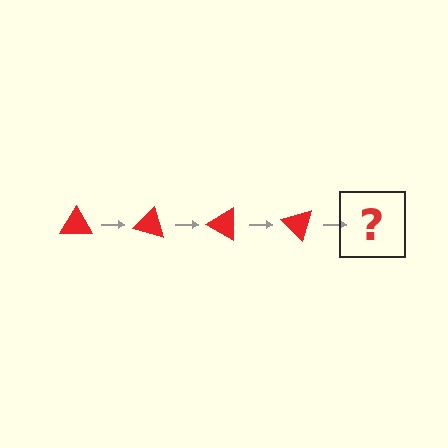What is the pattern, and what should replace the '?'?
The pattern is that the triangle rotates 15 degrees each step. The '?' should be a red triangle rotated 60 degrees.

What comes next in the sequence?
The next element should be a red triangle rotated 60 degrees.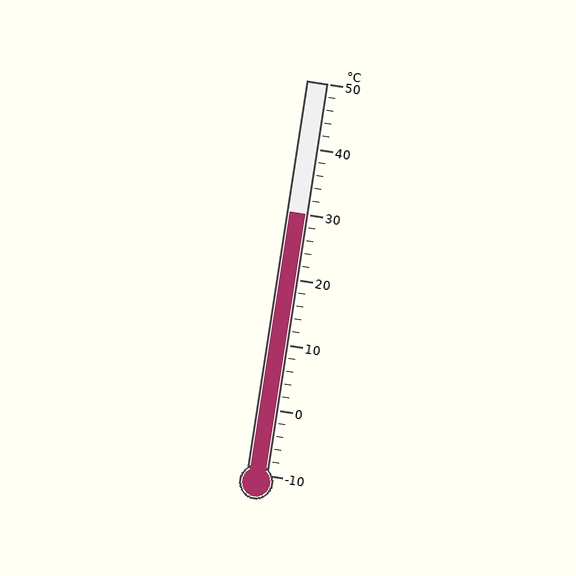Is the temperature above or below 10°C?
The temperature is above 10°C.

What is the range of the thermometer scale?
The thermometer scale ranges from -10°C to 50°C.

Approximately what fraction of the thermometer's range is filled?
The thermometer is filled to approximately 65% of its range.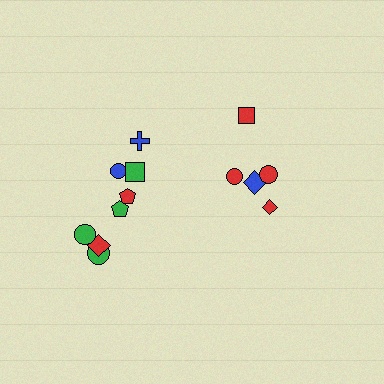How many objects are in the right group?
There are 5 objects.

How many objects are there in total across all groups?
There are 13 objects.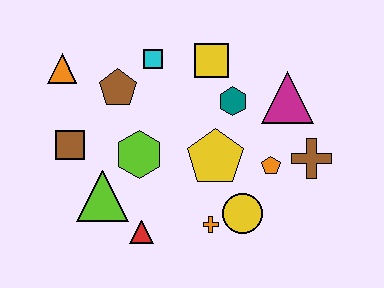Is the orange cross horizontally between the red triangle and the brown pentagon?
No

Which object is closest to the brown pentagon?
The cyan square is closest to the brown pentagon.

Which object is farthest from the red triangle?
The magenta triangle is farthest from the red triangle.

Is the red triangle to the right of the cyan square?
No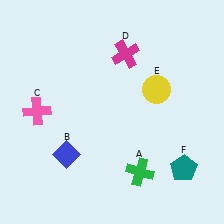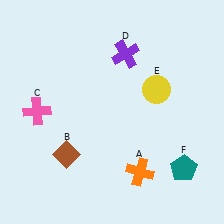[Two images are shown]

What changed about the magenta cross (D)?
In Image 1, D is magenta. In Image 2, it changed to purple.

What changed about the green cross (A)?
In Image 1, A is green. In Image 2, it changed to orange.